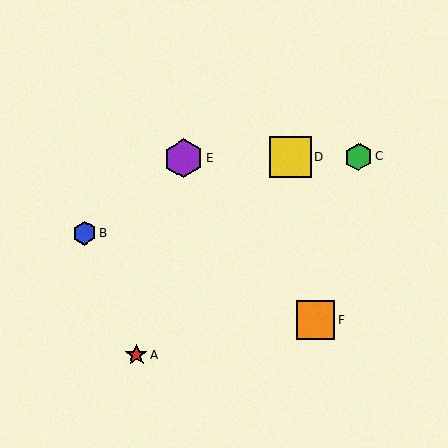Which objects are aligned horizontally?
Objects C, D, E are aligned horizontally.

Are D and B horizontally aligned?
No, D is at y≈157 and B is at y≈233.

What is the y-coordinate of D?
Object D is at y≈157.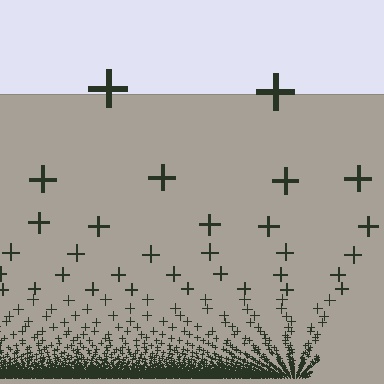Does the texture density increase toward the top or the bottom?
Density increases toward the bottom.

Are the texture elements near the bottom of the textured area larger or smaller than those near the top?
Smaller. The gradient is inverted — elements near the bottom are smaller and denser.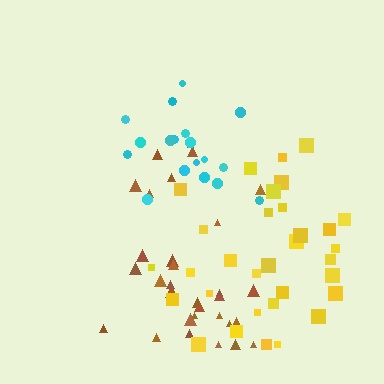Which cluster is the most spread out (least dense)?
Brown.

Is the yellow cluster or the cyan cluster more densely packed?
Cyan.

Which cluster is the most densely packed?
Cyan.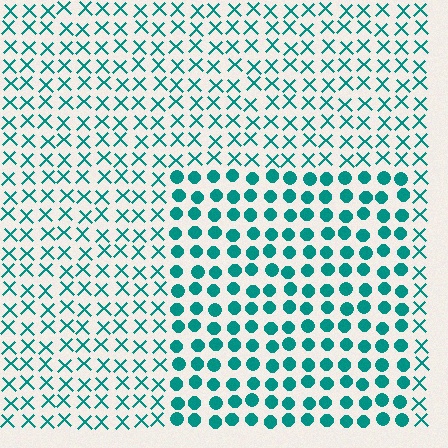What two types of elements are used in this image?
The image uses circles inside the rectangle region and X marks outside it.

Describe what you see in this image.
The image is filled with small teal elements arranged in a uniform grid. A rectangle-shaped region contains circles, while the surrounding area contains X marks. The boundary is defined purely by the change in element shape.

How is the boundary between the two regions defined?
The boundary is defined by a change in element shape: circles inside vs. X marks outside. All elements share the same color and spacing.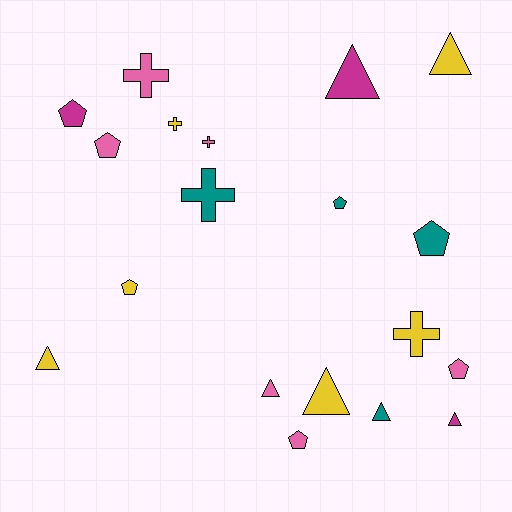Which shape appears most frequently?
Triangle, with 7 objects.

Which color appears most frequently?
Pink, with 6 objects.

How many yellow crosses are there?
There are 2 yellow crosses.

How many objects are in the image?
There are 19 objects.